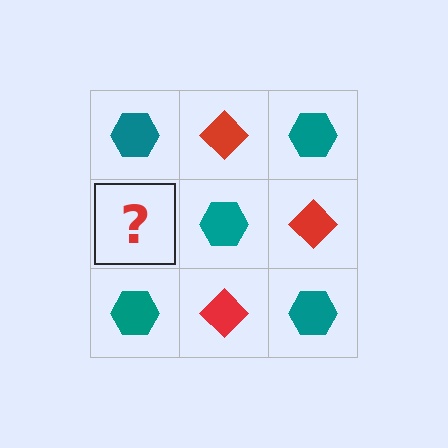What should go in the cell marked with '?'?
The missing cell should contain a red diamond.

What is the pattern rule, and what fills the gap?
The rule is that it alternates teal hexagon and red diamond in a checkerboard pattern. The gap should be filled with a red diamond.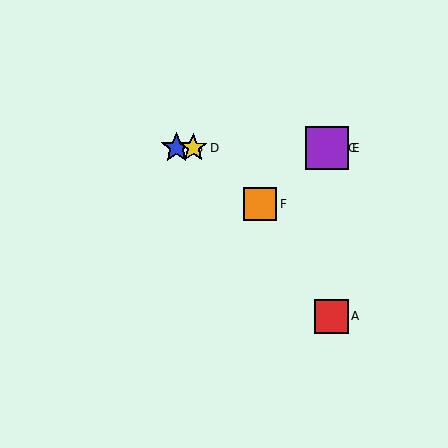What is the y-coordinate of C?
Object C is at y≈148.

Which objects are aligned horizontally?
Objects B, C, D, E are aligned horizontally.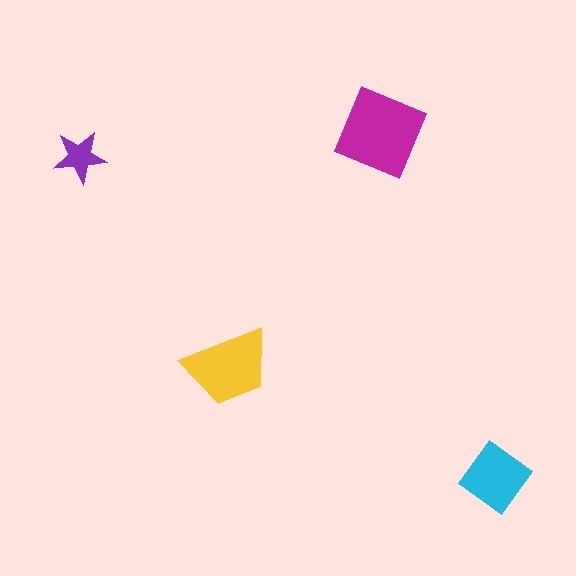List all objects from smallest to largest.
The purple star, the cyan diamond, the yellow trapezoid, the magenta square.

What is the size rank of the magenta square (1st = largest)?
1st.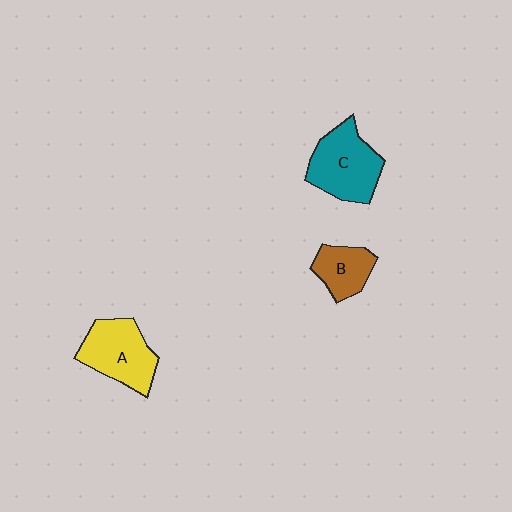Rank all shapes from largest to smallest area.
From largest to smallest: C (teal), A (yellow), B (brown).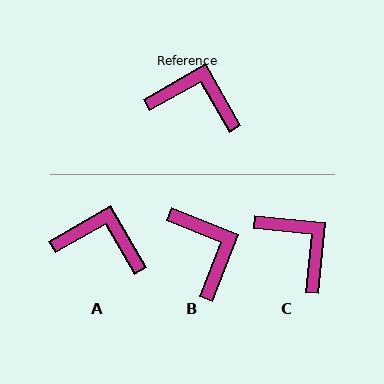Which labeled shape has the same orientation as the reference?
A.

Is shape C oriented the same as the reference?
No, it is off by about 36 degrees.